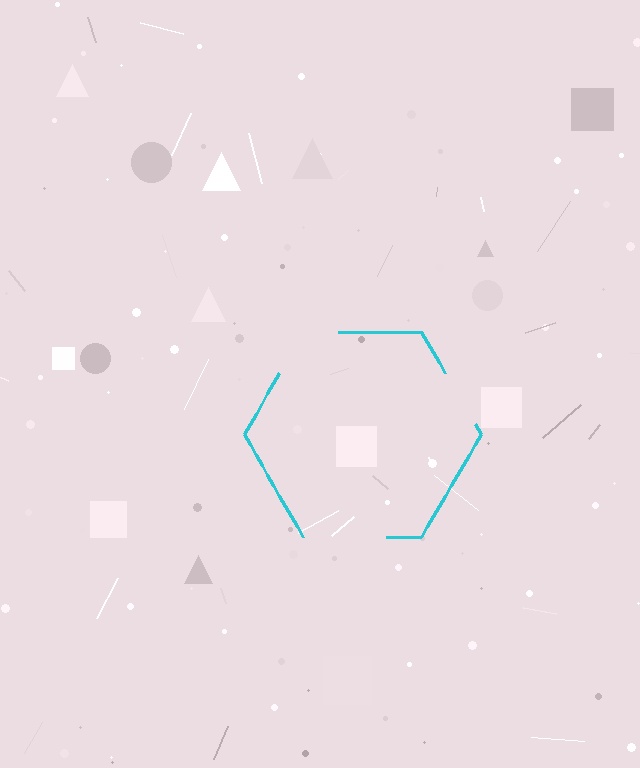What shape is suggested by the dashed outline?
The dashed outline suggests a hexagon.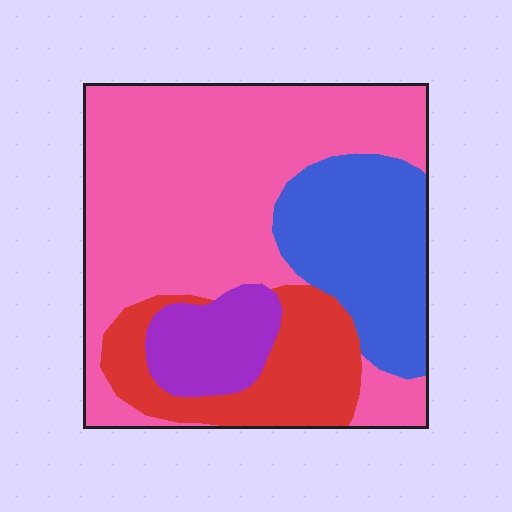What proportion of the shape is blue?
Blue covers roughly 20% of the shape.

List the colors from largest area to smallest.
From largest to smallest: pink, blue, red, purple.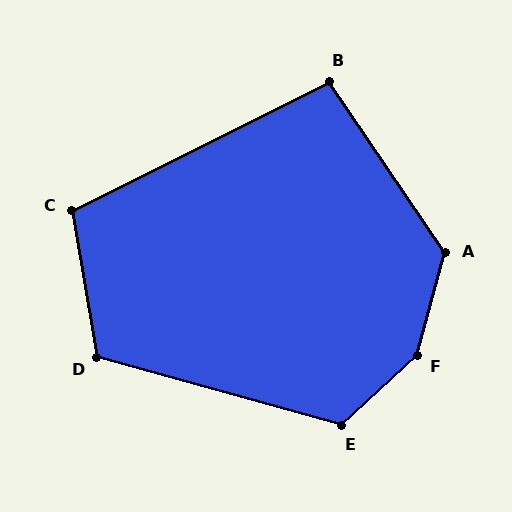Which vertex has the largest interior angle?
F, at approximately 148 degrees.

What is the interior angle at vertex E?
Approximately 122 degrees (obtuse).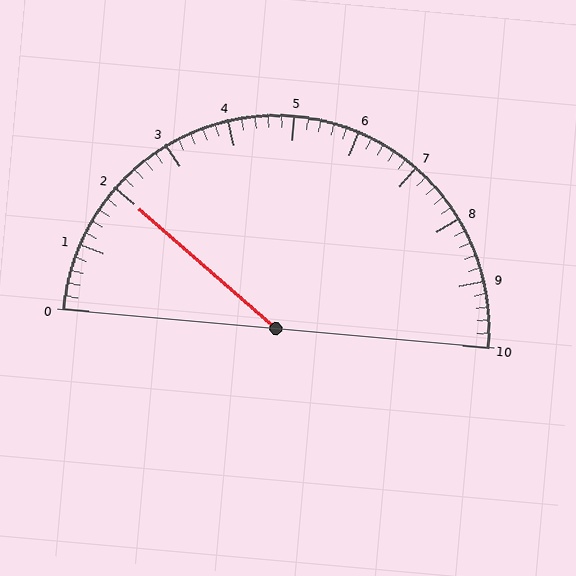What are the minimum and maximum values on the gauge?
The gauge ranges from 0 to 10.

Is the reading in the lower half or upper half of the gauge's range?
The reading is in the lower half of the range (0 to 10).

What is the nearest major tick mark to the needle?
The nearest major tick mark is 2.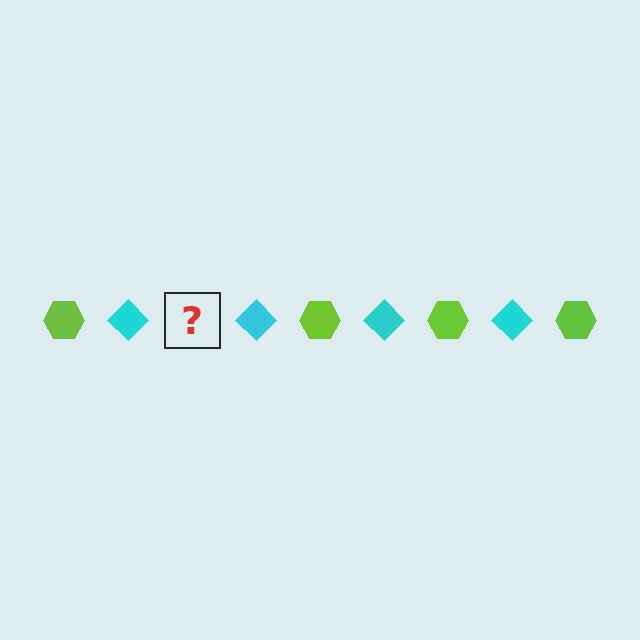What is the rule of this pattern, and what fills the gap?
The rule is that the pattern alternates between lime hexagon and cyan diamond. The gap should be filled with a lime hexagon.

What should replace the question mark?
The question mark should be replaced with a lime hexagon.